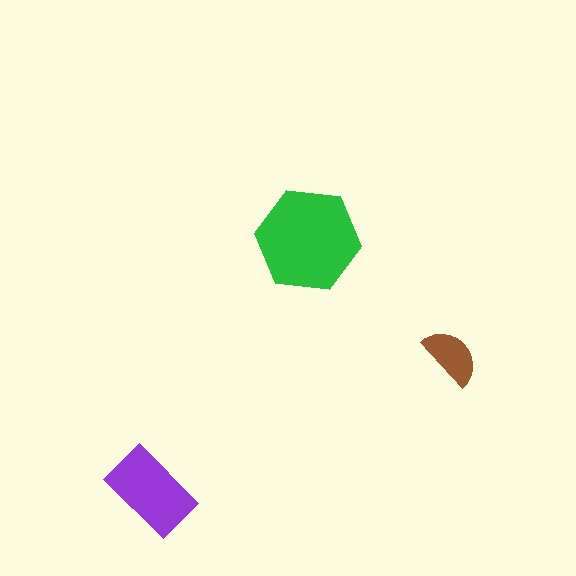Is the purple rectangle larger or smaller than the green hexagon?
Smaller.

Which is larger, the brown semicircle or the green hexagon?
The green hexagon.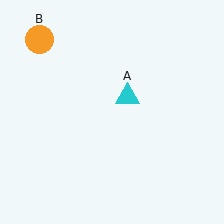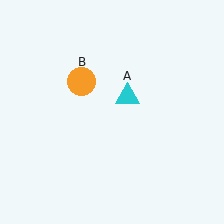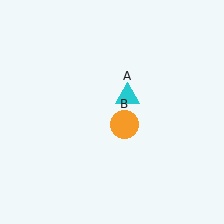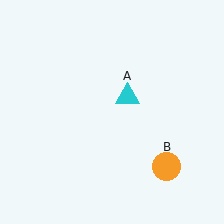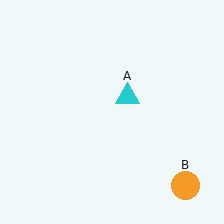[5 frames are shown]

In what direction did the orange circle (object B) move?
The orange circle (object B) moved down and to the right.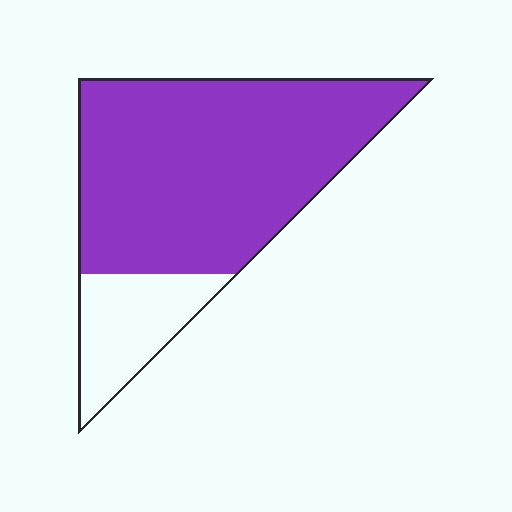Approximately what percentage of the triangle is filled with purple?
Approximately 80%.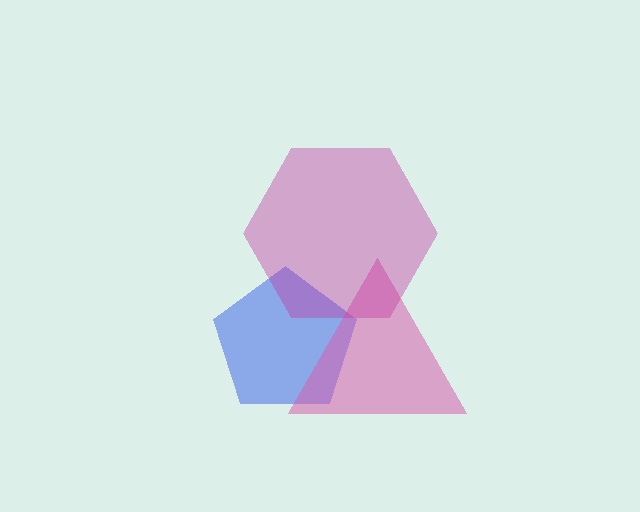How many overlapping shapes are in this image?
There are 3 overlapping shapes in the image.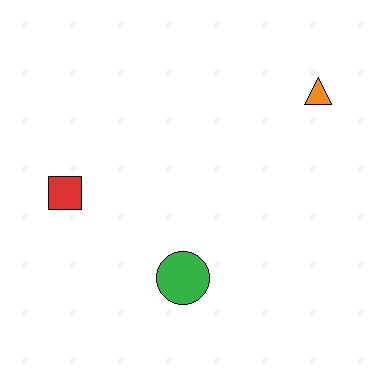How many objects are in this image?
There are 3 objects.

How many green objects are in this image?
There is 1 green object.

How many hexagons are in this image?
There are no hexagons.